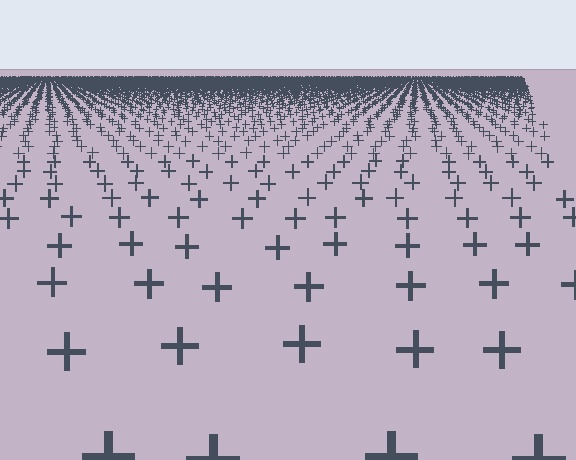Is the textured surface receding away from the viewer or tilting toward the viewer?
The surface is receding away from the viewer. Texture elements get smaller and denser toward the top.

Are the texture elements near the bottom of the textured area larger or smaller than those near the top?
Larger. Near the bottom, elements are closer to the viewer and appear at a bigger on-screen size.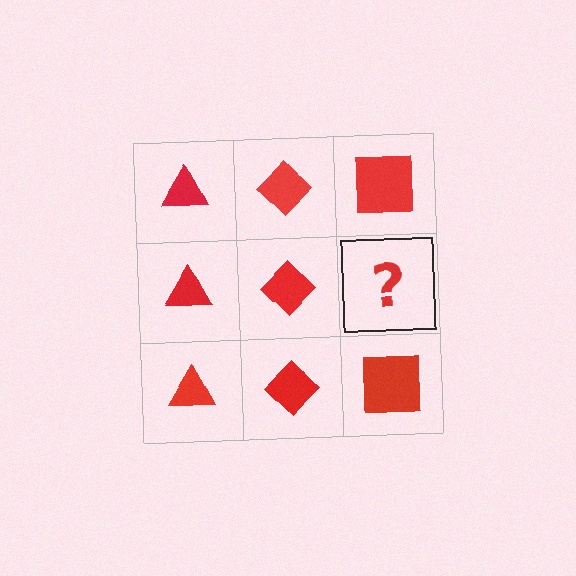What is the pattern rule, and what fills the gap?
The rule is that each column has a consistent shape. The gap should be filled with a red square.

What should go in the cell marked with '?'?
The missing cell should contain a red square.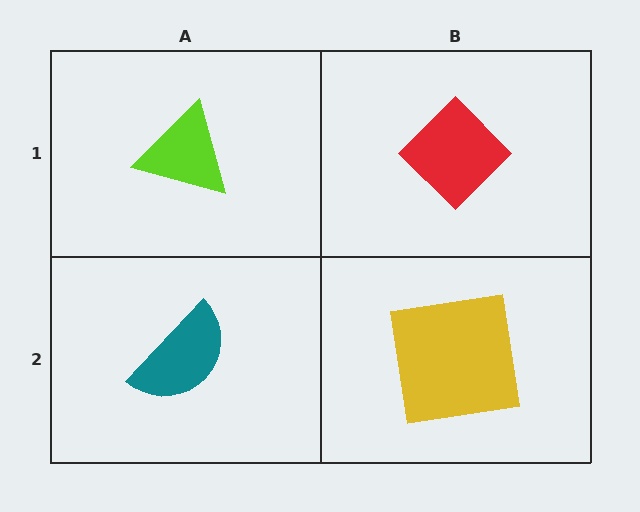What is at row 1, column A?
A lime triangle.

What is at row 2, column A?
A teal semicircle.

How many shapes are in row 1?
2 shapes.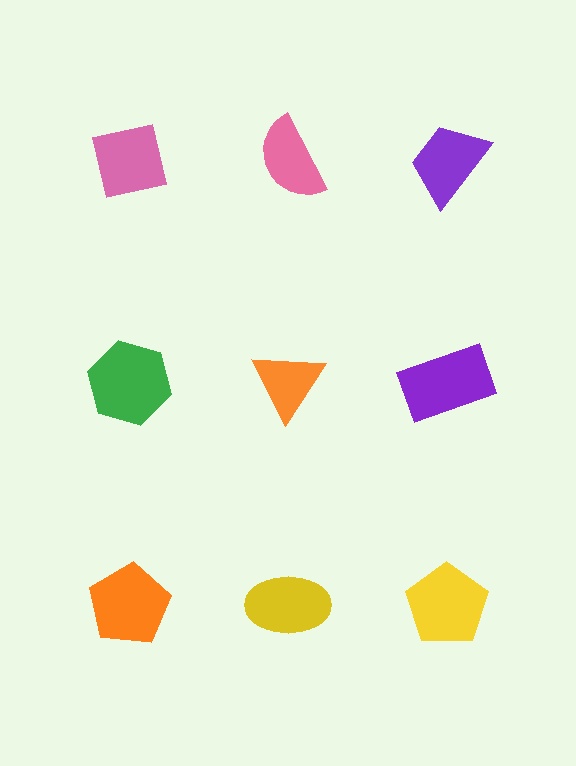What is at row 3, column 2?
A yellow ellipse.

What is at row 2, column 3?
A purple rectangle.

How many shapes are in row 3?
3 shapes.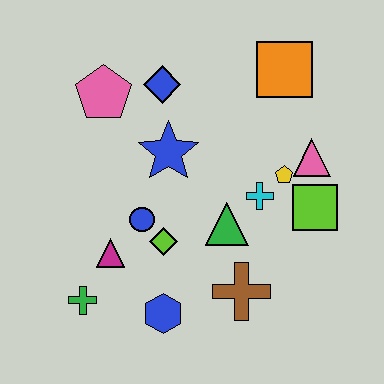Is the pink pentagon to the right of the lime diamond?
No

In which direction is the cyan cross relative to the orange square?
The cyan cross is below the orange square.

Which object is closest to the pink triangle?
The yellow pentagon is closest to the pink triangle.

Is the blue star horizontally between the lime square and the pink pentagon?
Yes